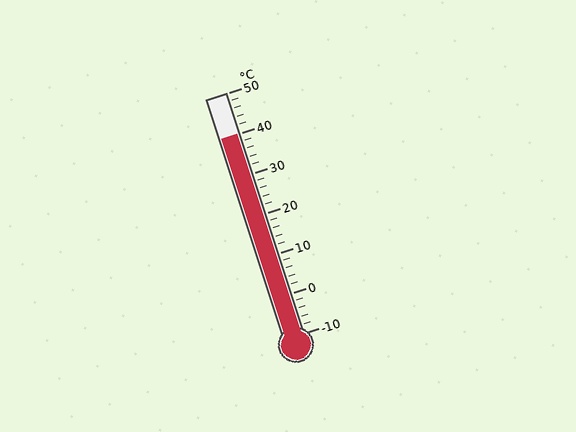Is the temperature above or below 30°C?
The temperature is above 30°C.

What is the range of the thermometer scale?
The thermometer scale ranges from -10°C to 50°C.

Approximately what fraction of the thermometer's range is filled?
The thermometer is filled to approximately 85% of its range.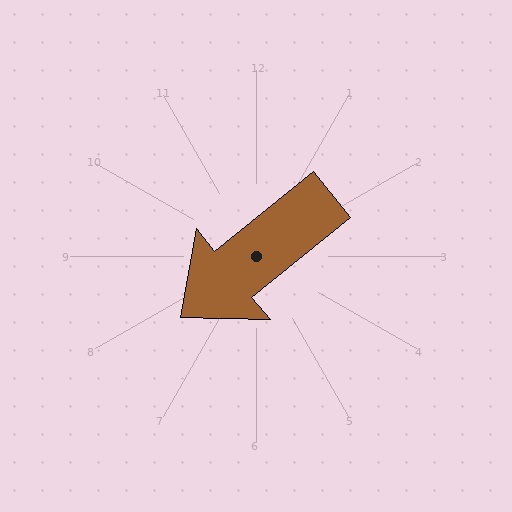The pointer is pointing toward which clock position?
Roughly 8 o'clock.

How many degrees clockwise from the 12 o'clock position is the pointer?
Approximately 231 degrees.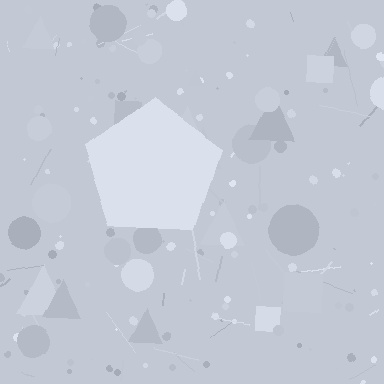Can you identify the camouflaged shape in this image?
The camouflaged shape is a pentagon.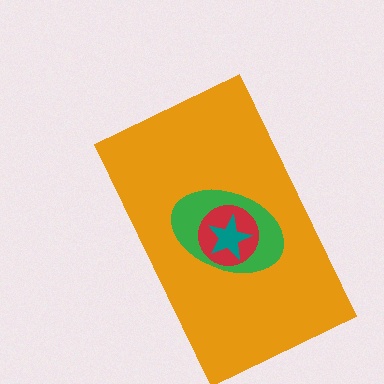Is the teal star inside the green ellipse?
Yes.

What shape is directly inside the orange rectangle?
The green ellipse.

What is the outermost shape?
The orange rectangle.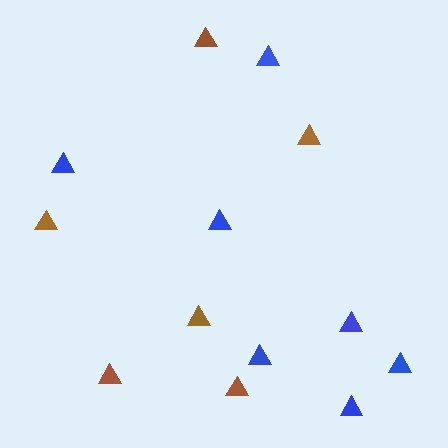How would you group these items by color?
There are 2 groups: one group of brown triangles (6) and one group of blue triangles (7).